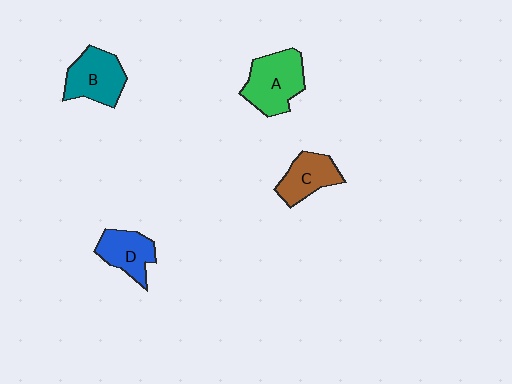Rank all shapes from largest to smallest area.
From largest to smallest: A (green), B (teal), D (blue), C (brown).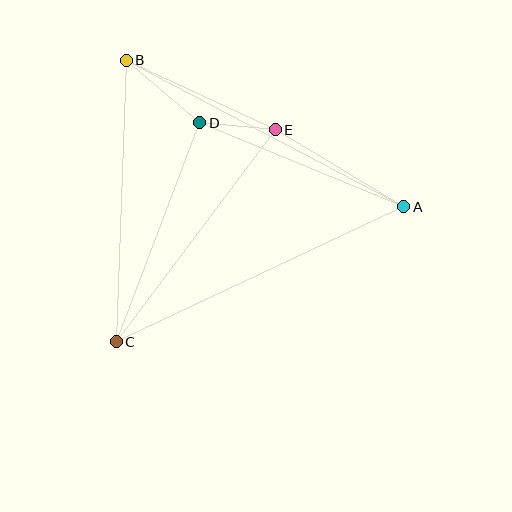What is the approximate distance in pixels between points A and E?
The distance between A and E is approximately 150 pixels.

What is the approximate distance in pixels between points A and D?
The distance between A and D is approximately 221 pixels.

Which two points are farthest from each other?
Points A and C are farthest from each other.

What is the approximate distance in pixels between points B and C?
The distance between B and C is approximately 282 pixels.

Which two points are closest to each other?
Points D and E are closest to each other.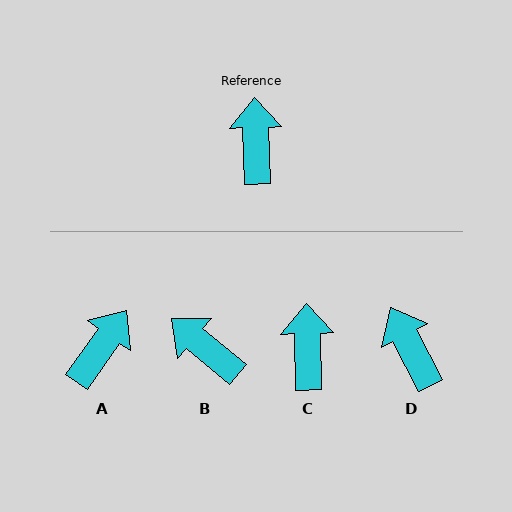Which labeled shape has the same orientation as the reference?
C.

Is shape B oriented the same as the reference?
No, it is off by about 48 degrees.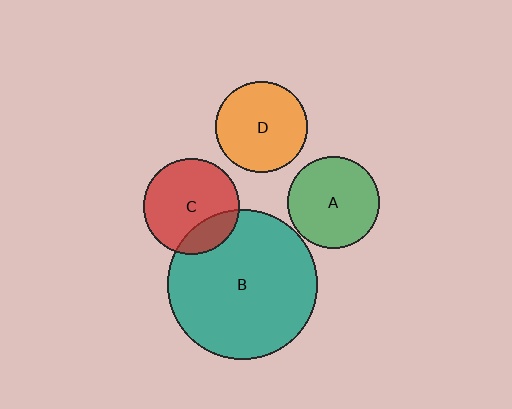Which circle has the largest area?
Circle B (teal).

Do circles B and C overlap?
Yes.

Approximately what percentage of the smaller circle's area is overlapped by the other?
Approximately 20%.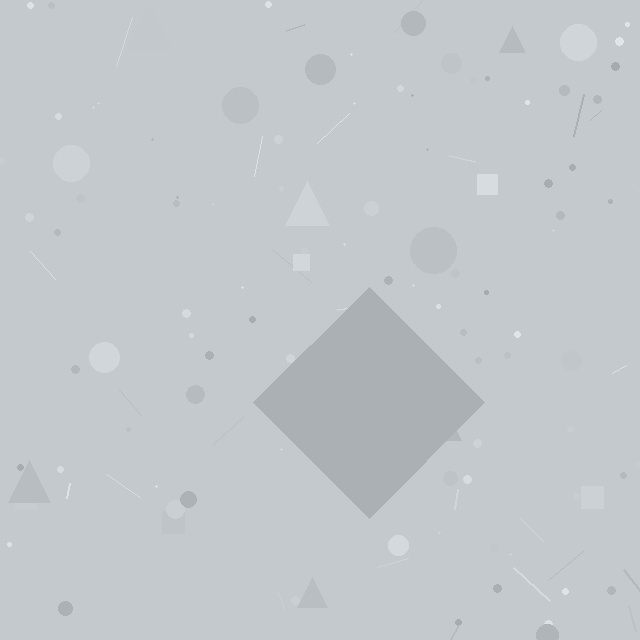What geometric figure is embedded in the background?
A diamond is embedded in the background.